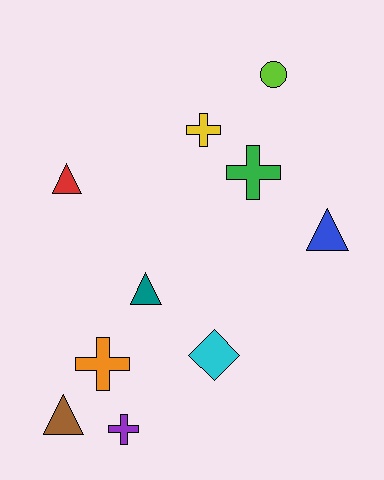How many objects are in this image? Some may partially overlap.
There are 10 objects.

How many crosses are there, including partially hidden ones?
There are 4 crosses.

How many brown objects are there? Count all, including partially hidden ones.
There is 1 brown object.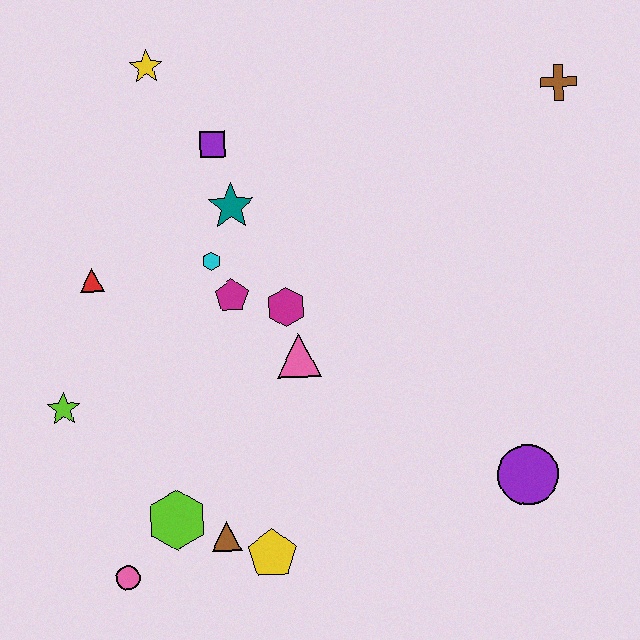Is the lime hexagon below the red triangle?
Yes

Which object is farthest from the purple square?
The purple circle is farthest from the purple square.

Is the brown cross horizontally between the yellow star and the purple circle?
No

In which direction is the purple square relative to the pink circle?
The purple square is above the pink circle.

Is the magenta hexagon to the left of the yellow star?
No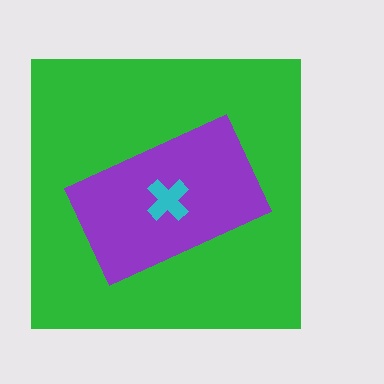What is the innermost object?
The cyan cross.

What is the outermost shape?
The green square.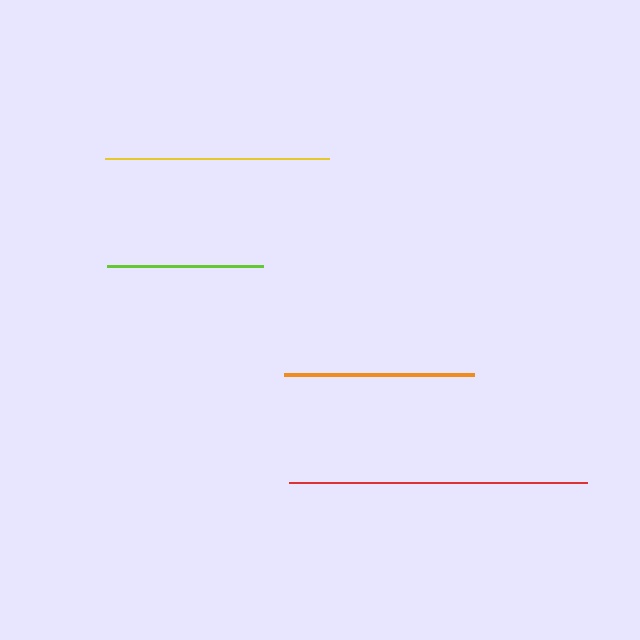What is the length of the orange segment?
The orange segment is approximately 191 pixels long.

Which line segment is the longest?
The red line is the longest at approximately 298 pixels.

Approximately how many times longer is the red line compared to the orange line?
The red line is approximately 1.6 times the length of the orange line.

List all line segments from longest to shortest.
From longest to shortest: red, yellow, orange, lime.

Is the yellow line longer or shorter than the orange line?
The yellow line is longer than the orange line.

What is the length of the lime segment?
The lime segment is approximately 156 pixels long.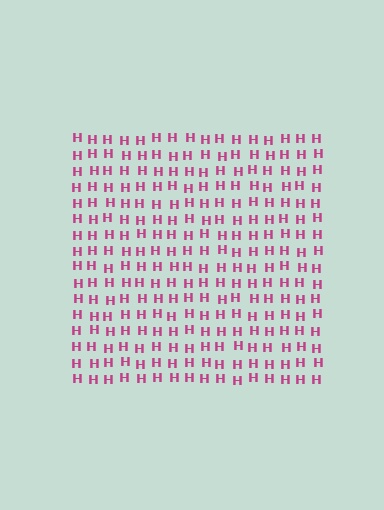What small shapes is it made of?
It is made of small letter H's.